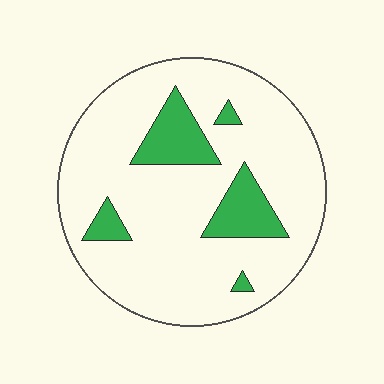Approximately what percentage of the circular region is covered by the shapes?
Approximately 15%.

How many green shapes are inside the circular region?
5.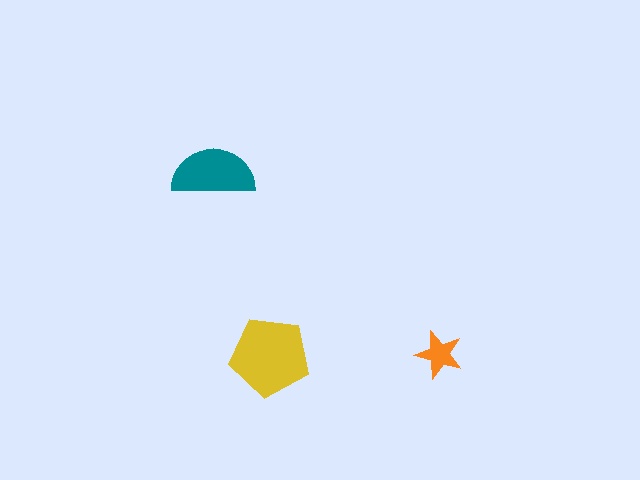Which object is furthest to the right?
The orange star is rightmost.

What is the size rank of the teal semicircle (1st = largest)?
2nd.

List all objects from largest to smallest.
The yellow pentagon, the teal semicircle, the orange star.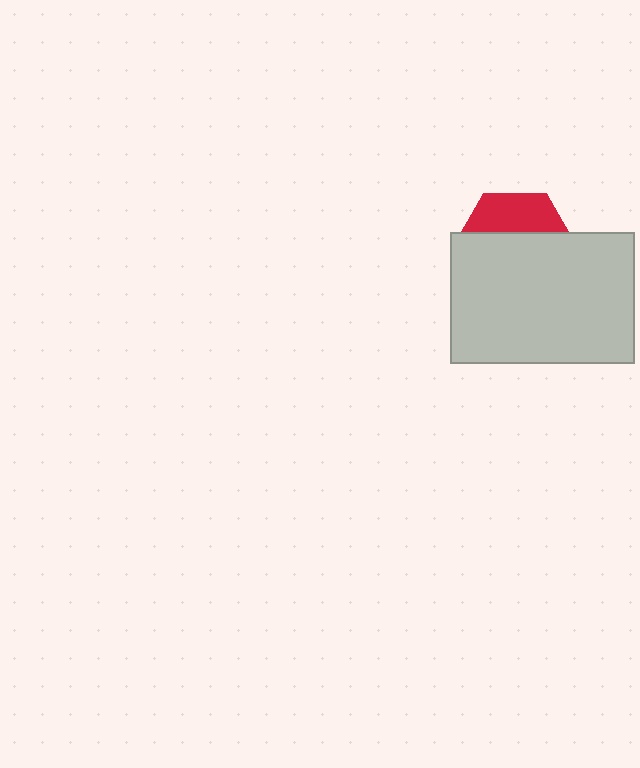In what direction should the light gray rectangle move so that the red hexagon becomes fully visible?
The light gray rectangle should move down. That is the shortest direction to clear the overlap and leave the red hexagon fully visible.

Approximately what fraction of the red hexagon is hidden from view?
Roughly 69% of the red hexagon is hidden behind the light gray rectangle.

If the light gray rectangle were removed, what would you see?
You would see the complete red hexagon.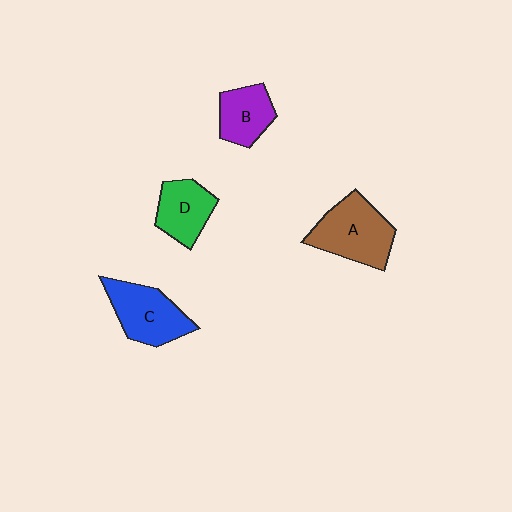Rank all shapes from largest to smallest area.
From largest to smallest: A (brown), C (blue), D (green), B (purple).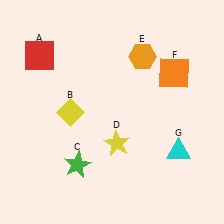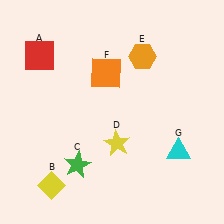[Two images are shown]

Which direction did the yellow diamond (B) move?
The yellow diamond (B) moved down.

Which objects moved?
The objects that moved are: the yellow diamond (B), the orange square (F).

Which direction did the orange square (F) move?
The orange square (F) moved left.